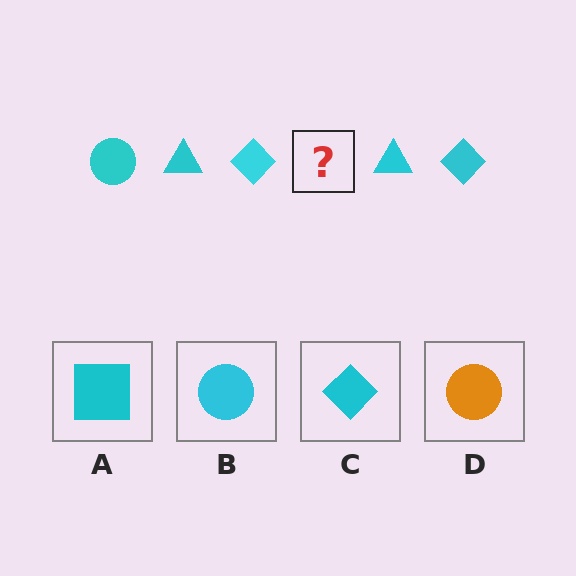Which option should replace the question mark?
Option B.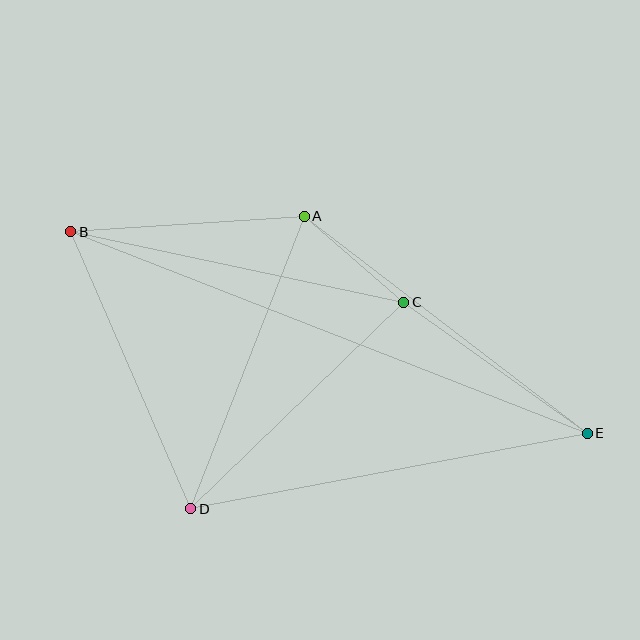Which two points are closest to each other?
Points A and C are closest to each other.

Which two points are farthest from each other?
Points B and E are farthest from each other.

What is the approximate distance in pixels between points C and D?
The distance between C and D is approximately 296 pixels.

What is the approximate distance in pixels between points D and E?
The distance between D and E is approximately 403 pixels.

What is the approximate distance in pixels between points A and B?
The distance between A and B is approximately 234 pixels.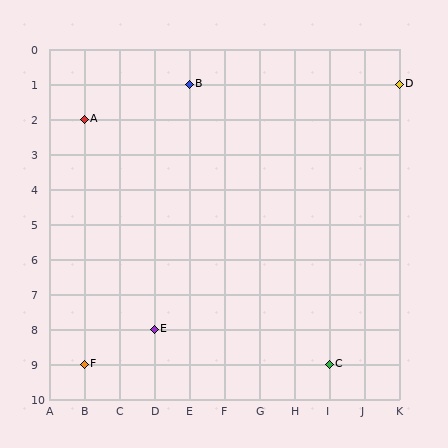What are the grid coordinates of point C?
Point C is at grid coordinates (I, 9).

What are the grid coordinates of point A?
Point A is at grid coordinates (B, 2).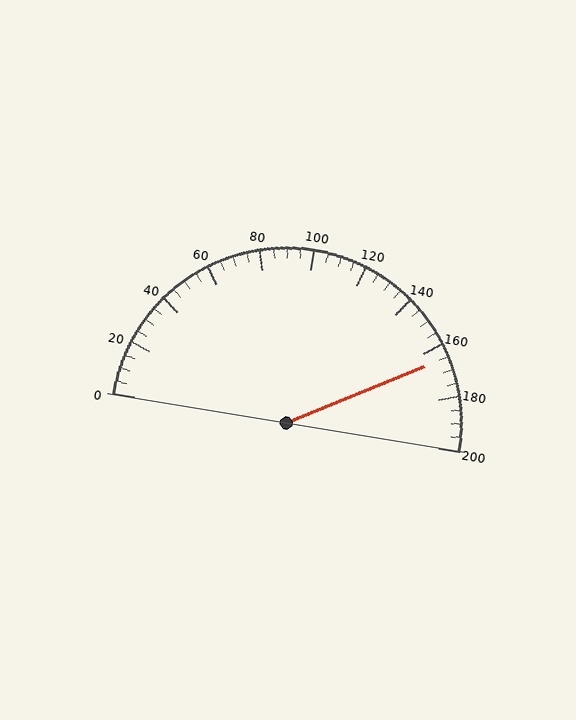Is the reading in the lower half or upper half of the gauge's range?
The reading is in the upper half of the range (0 to 200).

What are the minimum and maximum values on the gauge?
The gauge ranges from 0 to 200.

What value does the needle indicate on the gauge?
The needle indicates approximately 165.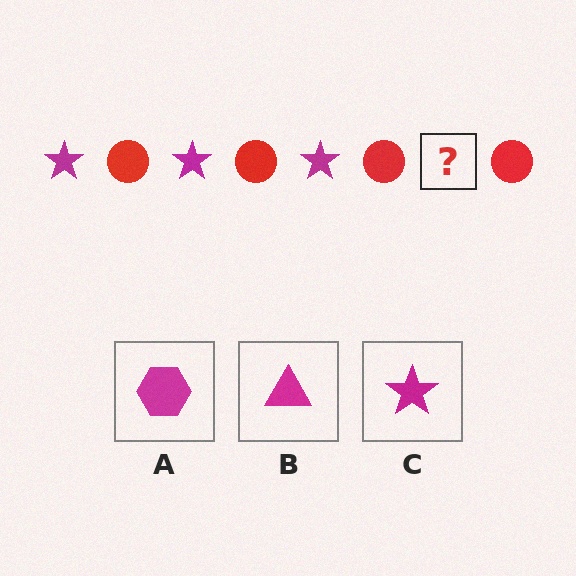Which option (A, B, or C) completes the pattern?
C.